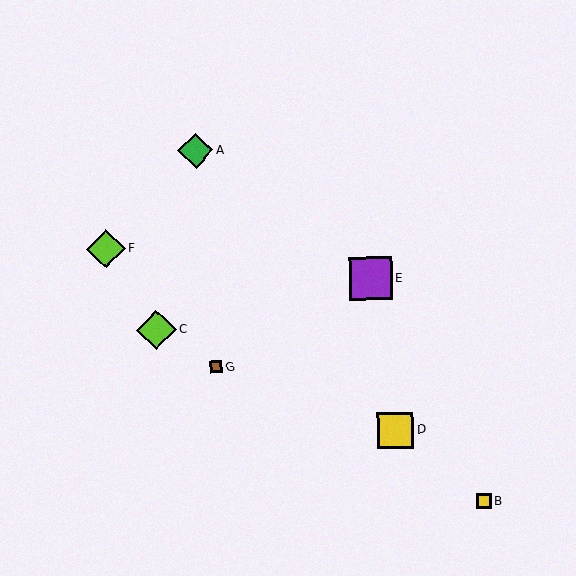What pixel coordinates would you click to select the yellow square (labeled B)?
Click at (484, 502) to select the yellow square B.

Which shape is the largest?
The purple square (labeled E) is the largest.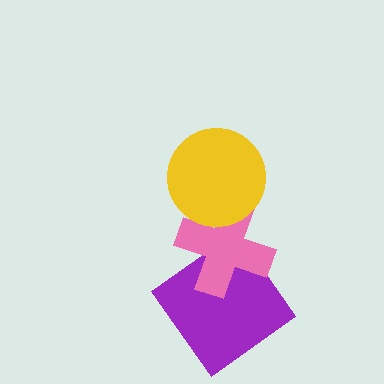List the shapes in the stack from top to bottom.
From top to bottom: the yellow circle, the pink cross, the purple diamond.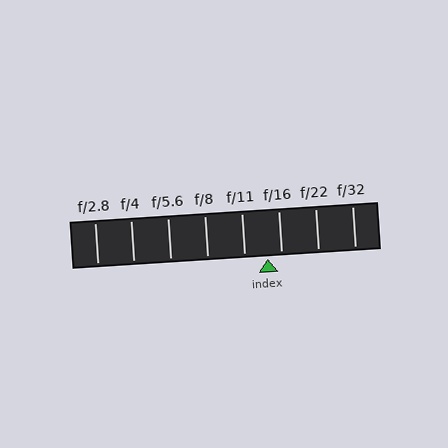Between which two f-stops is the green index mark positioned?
The index mark is between f/11 and f/16.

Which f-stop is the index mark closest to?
The index mark is closest to f/16.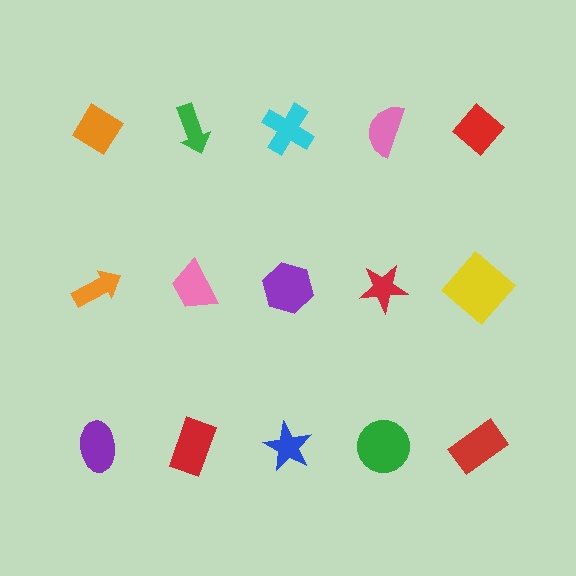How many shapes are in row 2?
5 shapes.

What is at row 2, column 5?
A yellow diamond.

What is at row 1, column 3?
A cyan cross.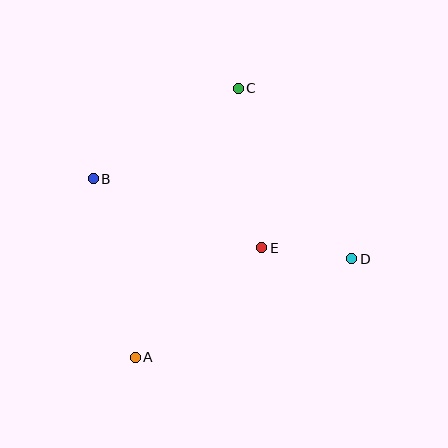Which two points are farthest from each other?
Points A and C are farthest from each other.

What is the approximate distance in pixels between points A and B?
The distance between A and B is approximately 184 pixels.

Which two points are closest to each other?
Points D and E are closest to each other.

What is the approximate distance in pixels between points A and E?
The distance between A and E is approximately 167 pixels.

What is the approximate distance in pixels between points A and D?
The distance between A and D is approximately 238 pixels.